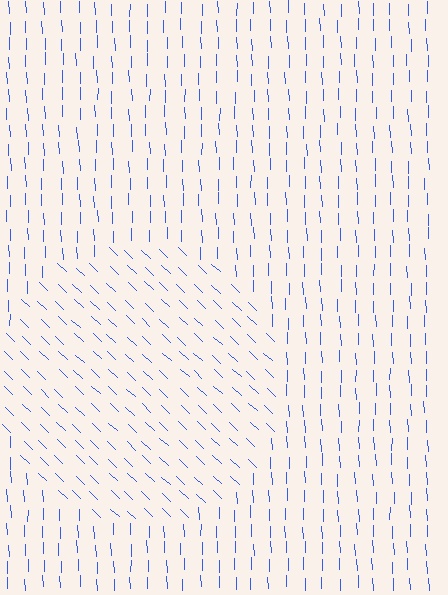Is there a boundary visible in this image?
Yes, there is a texture boundary formed by a change in line orientation.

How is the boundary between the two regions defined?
The boundary is defined purely by a change in line orientation (approximately 45 degrees difference). All lines are the same color and thickness.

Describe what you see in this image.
The image is filled with small blue line segments. A circle region in the image has lines oriented differently from the surrounding lines, creating a visible texture boundary.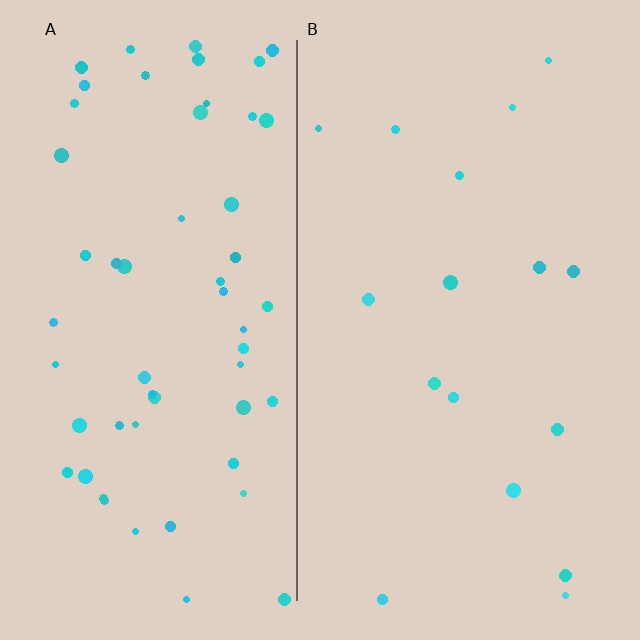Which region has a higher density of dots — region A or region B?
A (the left).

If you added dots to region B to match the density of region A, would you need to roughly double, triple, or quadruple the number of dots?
Approximately triple.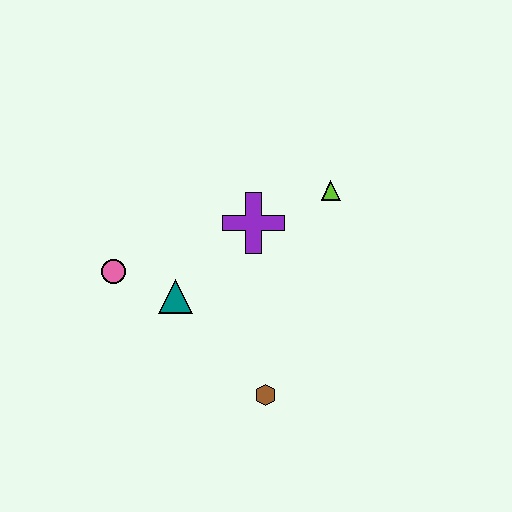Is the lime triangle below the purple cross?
No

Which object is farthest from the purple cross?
The brown hexagon is farthest from the purple cross.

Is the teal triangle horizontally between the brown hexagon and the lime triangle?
No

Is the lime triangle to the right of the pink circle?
Yes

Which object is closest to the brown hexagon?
The teal triangle is closest to the brown hexagon.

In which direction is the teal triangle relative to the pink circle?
The teal triangle is to the right of the pink circle.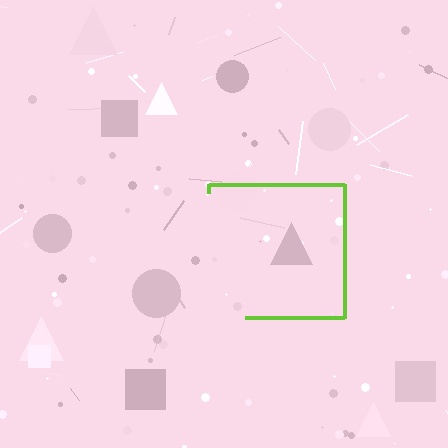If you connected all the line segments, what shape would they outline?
They would outline a square.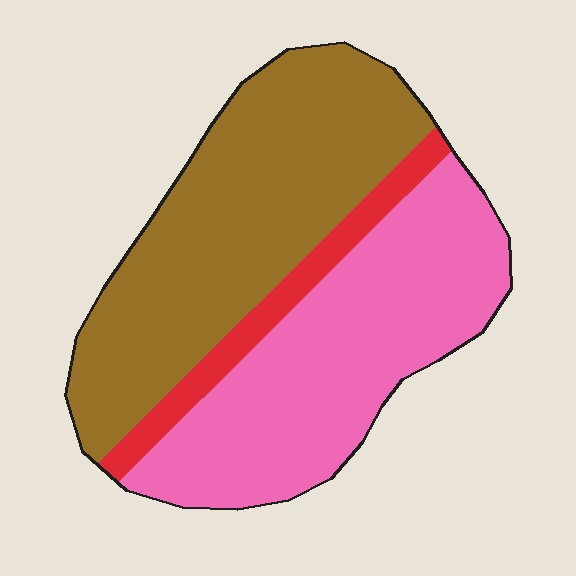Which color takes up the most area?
Brown, at roughly 45%.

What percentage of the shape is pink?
Pink covers 43% of the shape.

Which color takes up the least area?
Red, at roughly 10%.